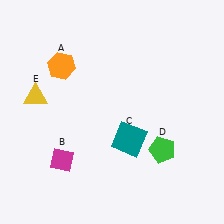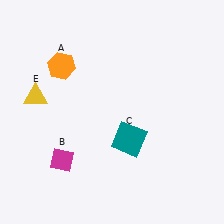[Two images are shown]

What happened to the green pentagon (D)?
The green pentagon (D) was removed in Image 2. It was in the bottom-right area of Image 1.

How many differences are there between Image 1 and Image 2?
There is 1 difference between the two images.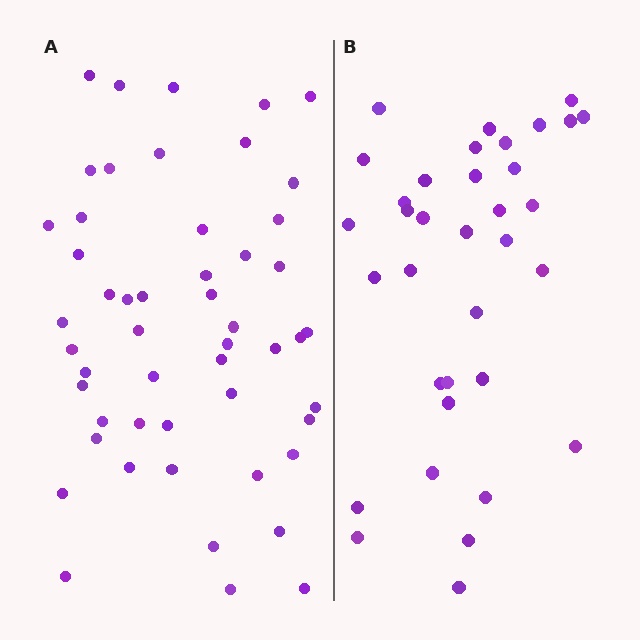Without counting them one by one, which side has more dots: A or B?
Region A (the left region) has more dots.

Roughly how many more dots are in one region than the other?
Region A has approximately 15 more dots than region B.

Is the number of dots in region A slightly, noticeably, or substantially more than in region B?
Region A has substantially more. The ratio is roughly 1.5 to 1.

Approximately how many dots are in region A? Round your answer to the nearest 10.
About 50 dots. (The exact count is 51, which rounds to 50.)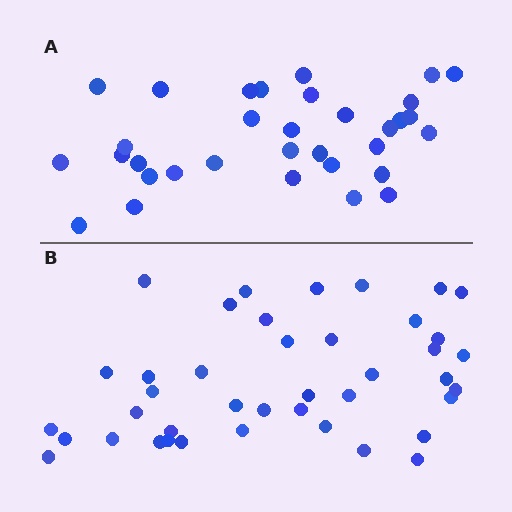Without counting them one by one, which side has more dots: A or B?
Region B (the bottom region) has more dots.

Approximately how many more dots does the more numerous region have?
Region B has roughly 8 or so more dots than region A.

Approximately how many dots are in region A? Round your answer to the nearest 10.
About 30 dots. (The exact count is 33, which rounds to 30.)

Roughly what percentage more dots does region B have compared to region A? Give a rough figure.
About 25% more.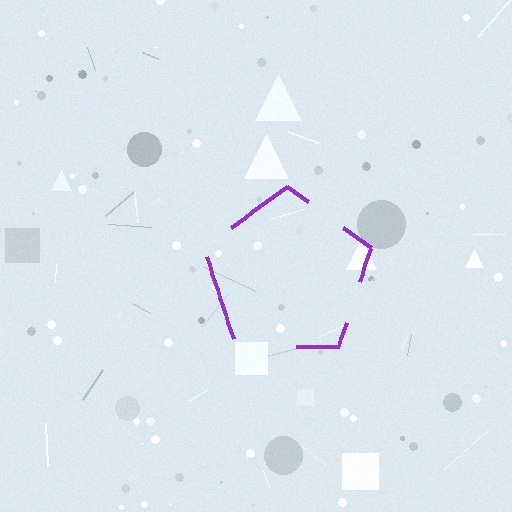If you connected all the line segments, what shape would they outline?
They would outline a pentagon.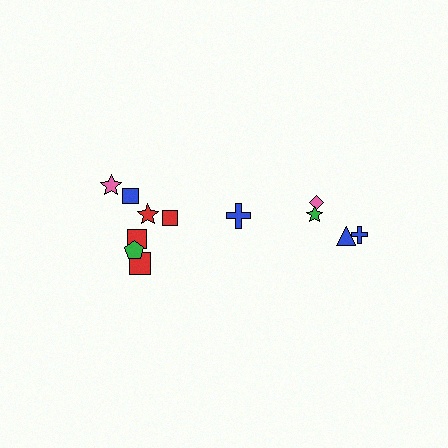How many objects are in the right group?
There are 5 objects.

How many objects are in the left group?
There are 7 objects.